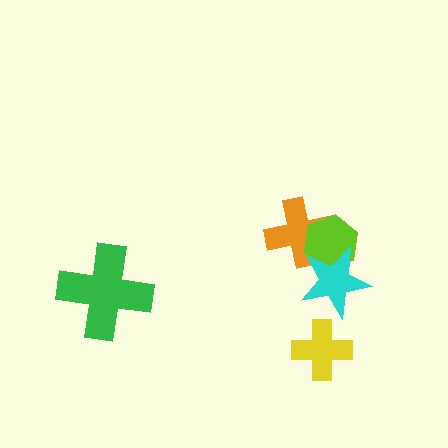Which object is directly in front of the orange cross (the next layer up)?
The lime hexagon is directly in front of the orange cross.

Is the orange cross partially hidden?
Yes, it is partially covered by another shape.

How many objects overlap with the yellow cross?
0 objects overlap with the yellow cross.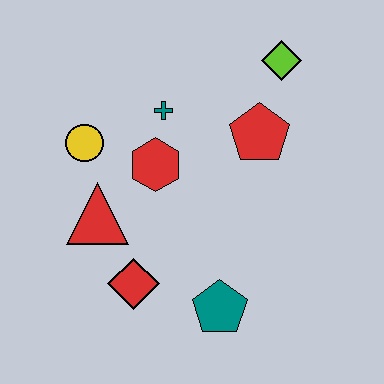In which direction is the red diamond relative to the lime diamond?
The red diamond is below the lime diamond.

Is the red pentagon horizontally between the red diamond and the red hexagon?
No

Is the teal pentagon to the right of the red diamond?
Yes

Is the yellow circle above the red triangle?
Yes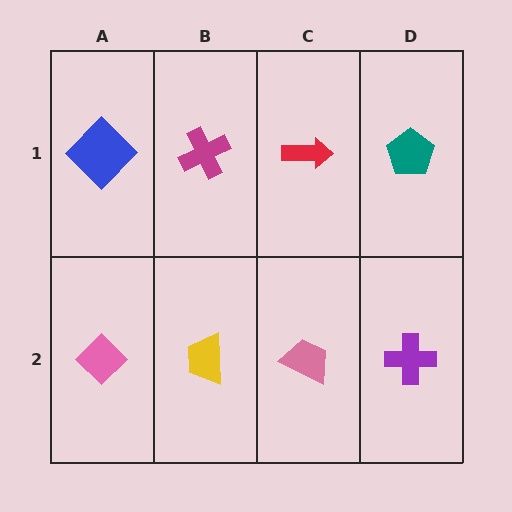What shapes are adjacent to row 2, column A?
A blue diamond (row 1, column A), a yellow trapezoid (row 2, column B).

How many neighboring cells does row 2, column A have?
2.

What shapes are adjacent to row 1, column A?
A pink diamond (row 2, column A), a magenta cross (row 1, column B).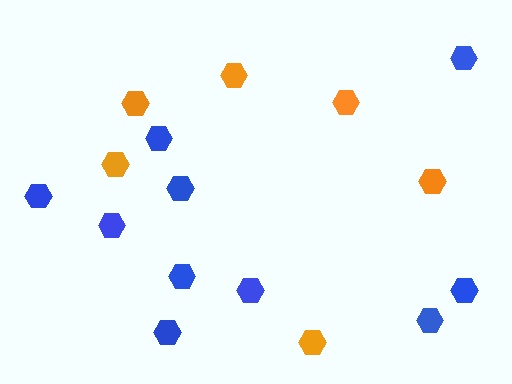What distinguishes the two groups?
There are 2 groups: one group of orange hexagons (6) and one group of blue hexagons (10).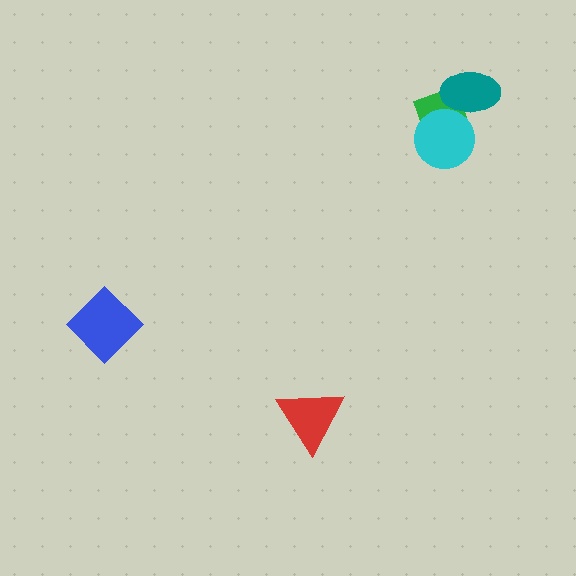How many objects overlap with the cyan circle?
2 objects overlap with the cyan circle.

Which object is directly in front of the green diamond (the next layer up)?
The teal ellipse is directly in front of the green diamond.